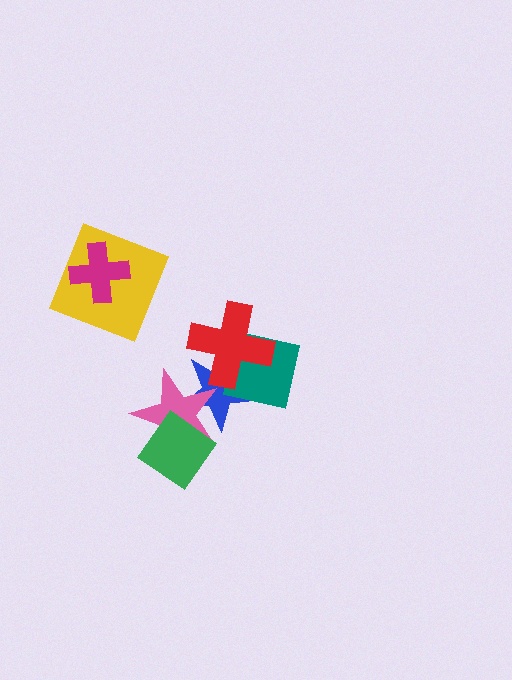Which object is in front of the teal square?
The red cross is in front of the teal square.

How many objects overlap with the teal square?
2 objects overlap with the teal square.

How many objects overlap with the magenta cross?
1 object overlaps with the magenta cross.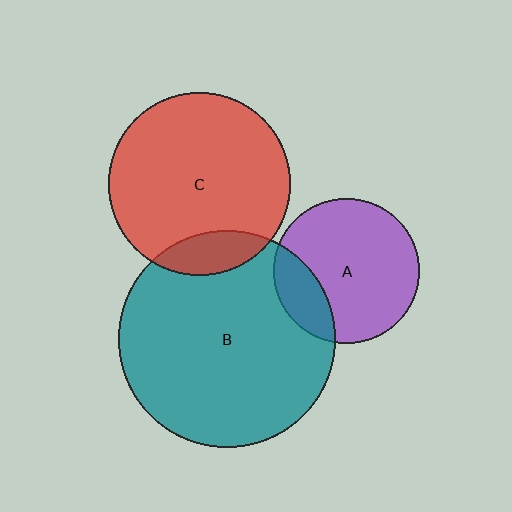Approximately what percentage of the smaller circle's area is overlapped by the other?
Approximately 15%.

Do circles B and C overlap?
Yes.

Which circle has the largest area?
Circle B (teal).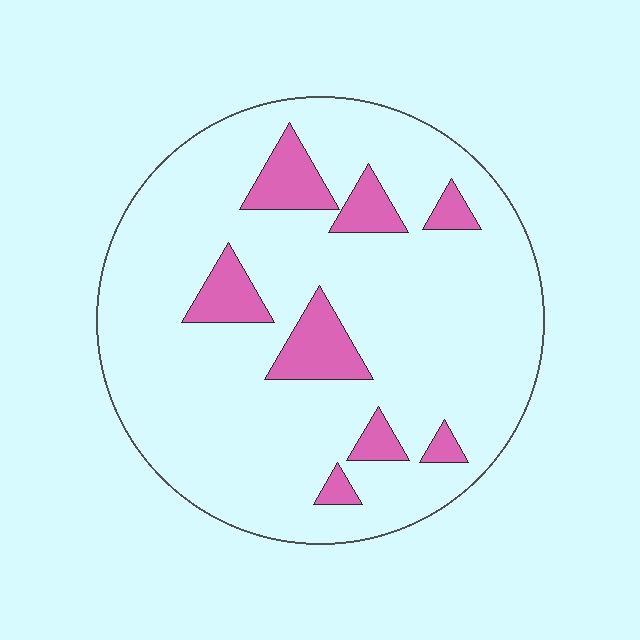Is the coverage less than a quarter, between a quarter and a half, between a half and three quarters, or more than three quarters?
Less than a quarter.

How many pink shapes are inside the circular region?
8.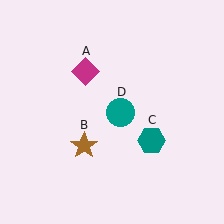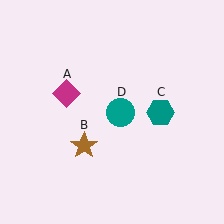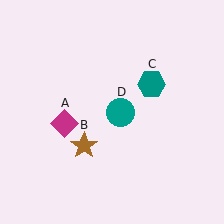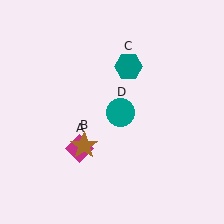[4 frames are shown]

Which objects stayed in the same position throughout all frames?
Brown star (object B) and teal circle (object D) remained stationary.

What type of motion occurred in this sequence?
The magenta diamond (object A), teal hexagon (object C) rotated counterclockwise around the center of the scene.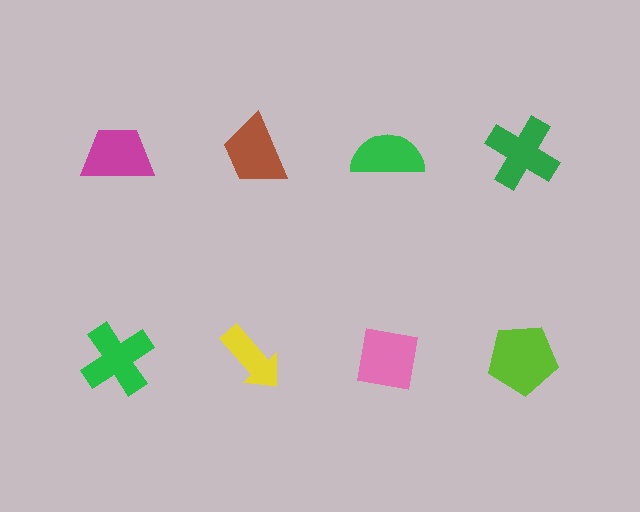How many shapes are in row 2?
4 shapes.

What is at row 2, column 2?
A yellow arrow.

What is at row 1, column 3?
A green semicircle.